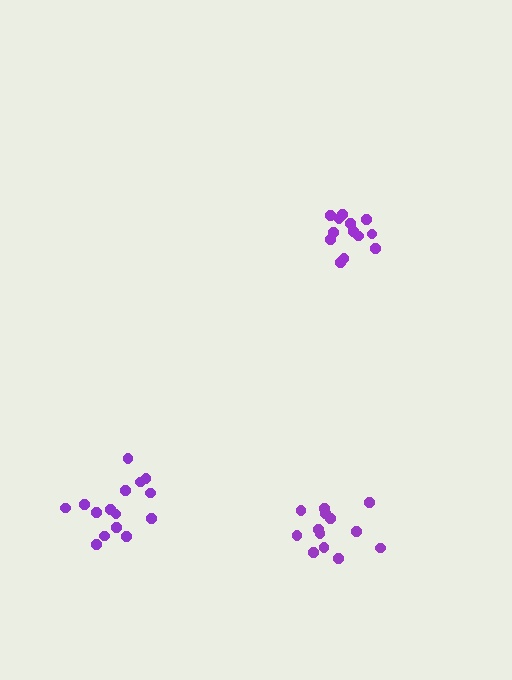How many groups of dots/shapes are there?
There are 3 groups.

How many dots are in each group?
Group 1: 13 dots, Group 2: 13 dots, Group 3: 15 dots (41 total).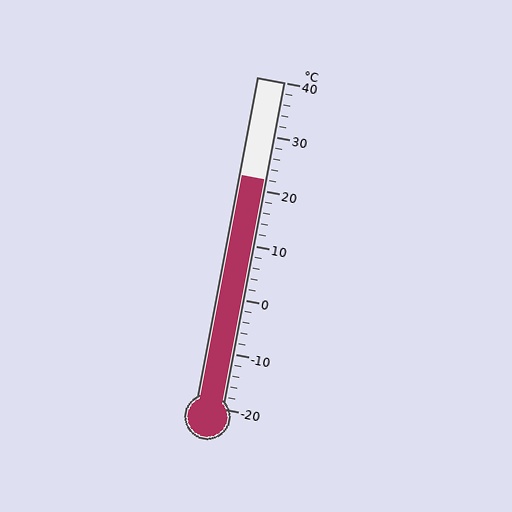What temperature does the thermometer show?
The thermometer shows approximately 22°C.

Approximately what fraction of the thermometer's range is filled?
The thermometer is filled to approximately 70% of its range.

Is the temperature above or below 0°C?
The temperature is above 0°C.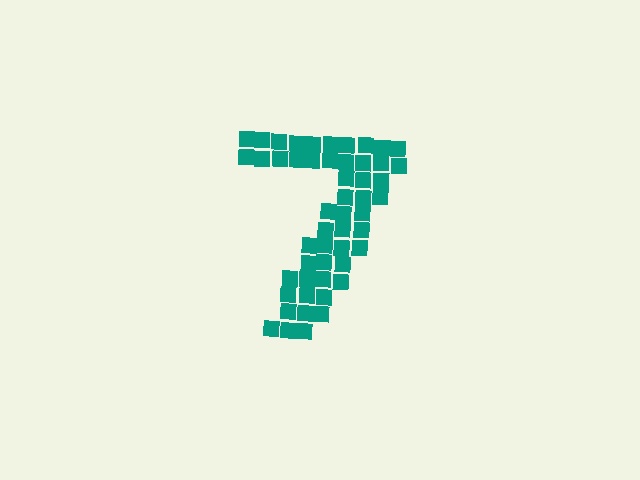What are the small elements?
The small elements are squares.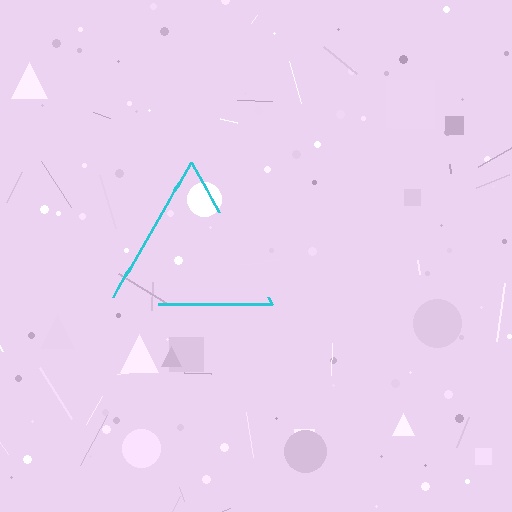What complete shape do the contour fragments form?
The contour fragments form a triangle.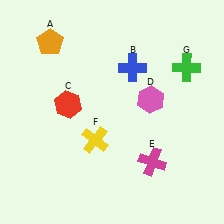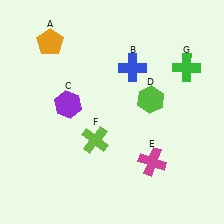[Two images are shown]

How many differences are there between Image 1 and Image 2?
There are 3 differences between the two images.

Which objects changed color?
C changed from red to purple. D changed from pink to lime. F changed from yellow to lime.